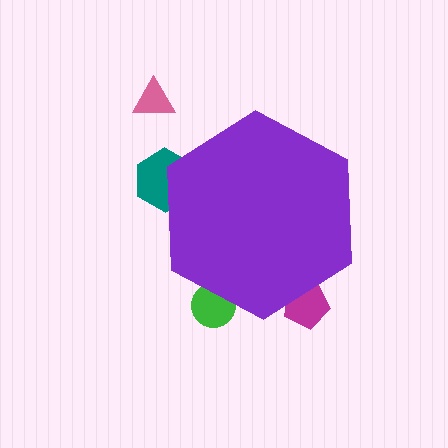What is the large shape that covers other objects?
A purple hexagon.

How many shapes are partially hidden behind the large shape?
3 shapes are partially hidden.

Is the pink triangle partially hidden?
No, the pink triangle is fully visible.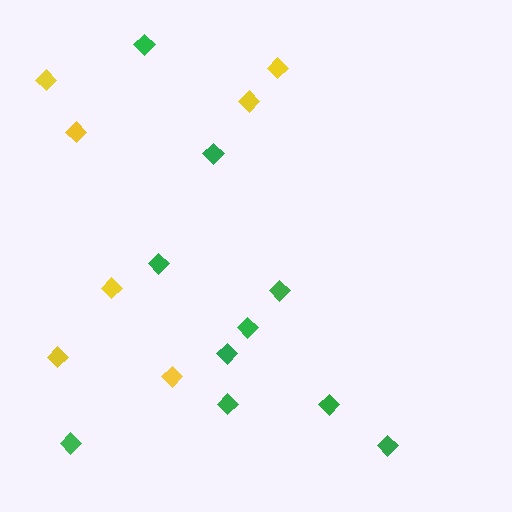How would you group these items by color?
There are 2 groups: one group of green diamonds (10) and one group of yellow diamonds (7).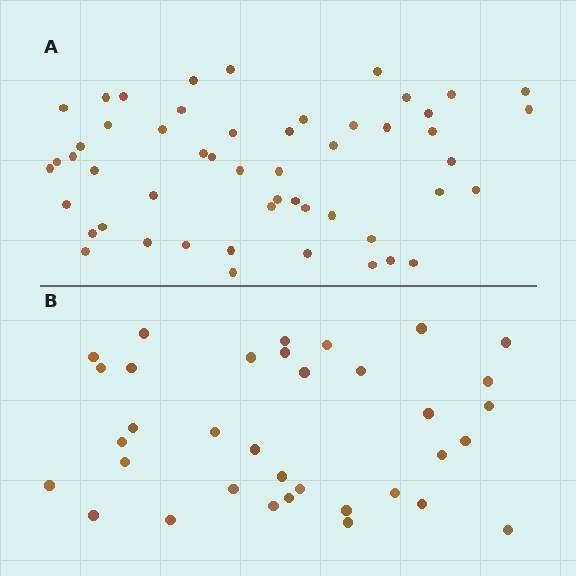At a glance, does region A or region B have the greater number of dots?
Region A (the top region) has more dots.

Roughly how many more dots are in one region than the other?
Region A has approximately 15 more dots than region B.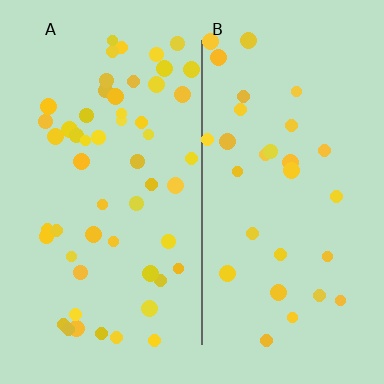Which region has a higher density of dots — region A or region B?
A (the left).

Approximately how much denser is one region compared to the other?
Approximately 1.8× — region A over region B.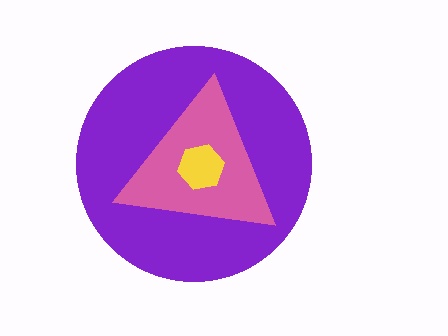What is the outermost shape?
The purple circle.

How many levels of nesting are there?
3.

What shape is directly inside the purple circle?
The pink triangle.